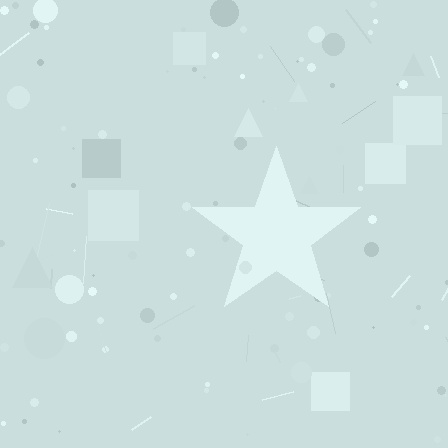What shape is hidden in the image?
A star is hidden in the image.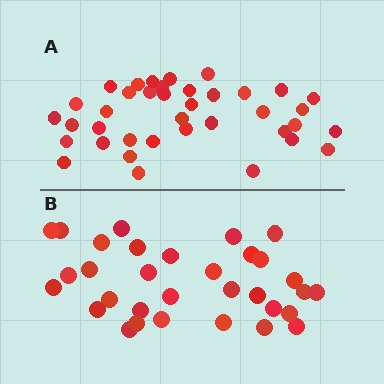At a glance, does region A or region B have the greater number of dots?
Region A (the top region) has more dots.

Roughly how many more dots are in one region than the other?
Region A has about 6 more dots than region B.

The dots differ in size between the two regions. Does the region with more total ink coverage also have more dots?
No. Region B has more total ink coverage because its dots are larger, but region A actually contains more individual dots. Total area can be misleading — the number of items is what matters here.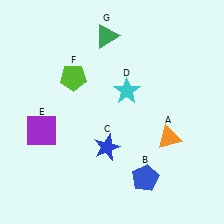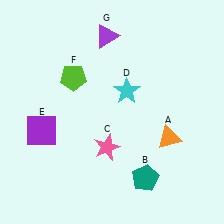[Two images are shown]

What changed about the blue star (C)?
In Image 1, C is blue. In Image 2, it changed to pink.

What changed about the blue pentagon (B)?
In Image 1, B is blue. In Image 2, it changed to teal.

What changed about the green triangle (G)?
In Image 1, G is green. In Image 2, it changed to purple.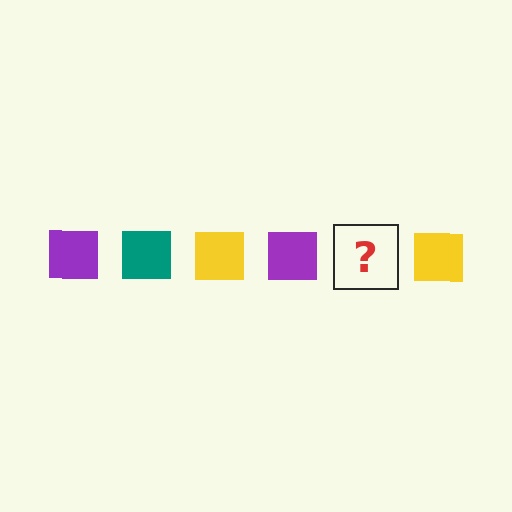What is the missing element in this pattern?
The missing element is a teal square.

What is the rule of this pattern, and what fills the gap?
The rule is that the pattern cycles through purple, teal, yellow squares. The gap should be filled with a teal square.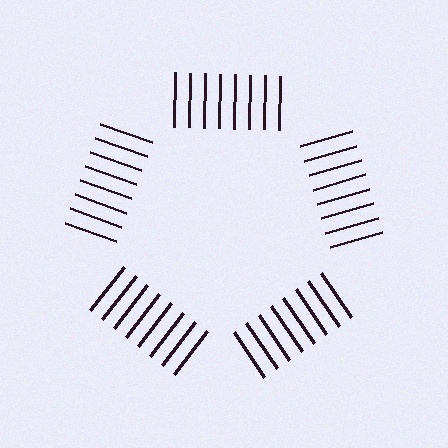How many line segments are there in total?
40 — 8 along each of the 5 edges.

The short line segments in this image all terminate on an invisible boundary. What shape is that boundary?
An illusory pentagon — the line segments terminate on its edges but no continuous stroke is drawn.